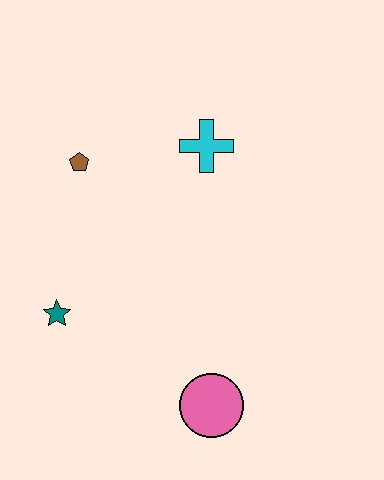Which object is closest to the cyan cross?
The brown pentagon is closest to the cyan cross.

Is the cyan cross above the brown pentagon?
Yes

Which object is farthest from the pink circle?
The brown pentagon is farthest from the pink circle.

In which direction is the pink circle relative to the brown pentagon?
The pink circle is below the brown pentagon.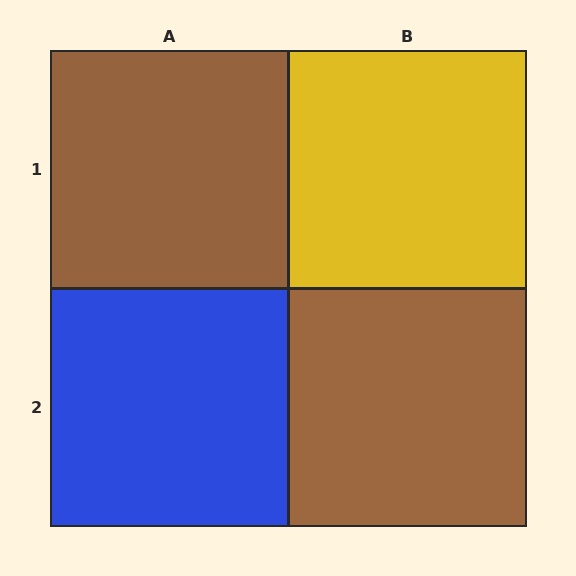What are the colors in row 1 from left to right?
Brown, yellow.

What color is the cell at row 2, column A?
Blue.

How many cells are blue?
1 cell is blue.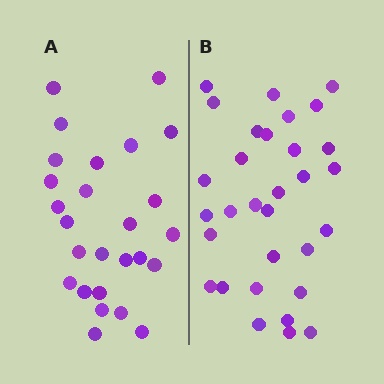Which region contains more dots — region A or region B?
Region B (the right region) has more dots.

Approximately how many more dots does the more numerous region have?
Region B has about 5 more dots than region A.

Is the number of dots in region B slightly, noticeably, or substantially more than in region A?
Region B has only slightly more — the two regions are fairly close. The ratio is roughly 1.2 to 1.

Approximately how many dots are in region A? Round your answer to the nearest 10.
About 30 dots. (The exact count is 26, which rounds to 30.)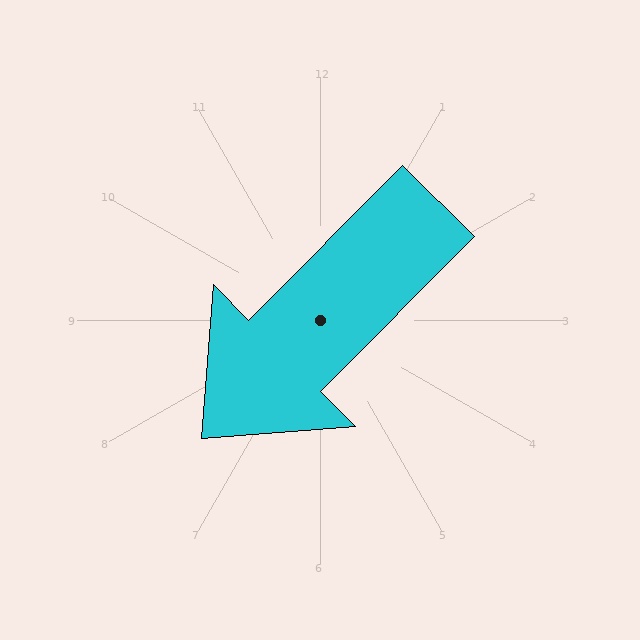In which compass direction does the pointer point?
Southwest.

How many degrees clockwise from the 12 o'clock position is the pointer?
Approximately 225 degrees.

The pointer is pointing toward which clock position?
Roughly 7 o'clock.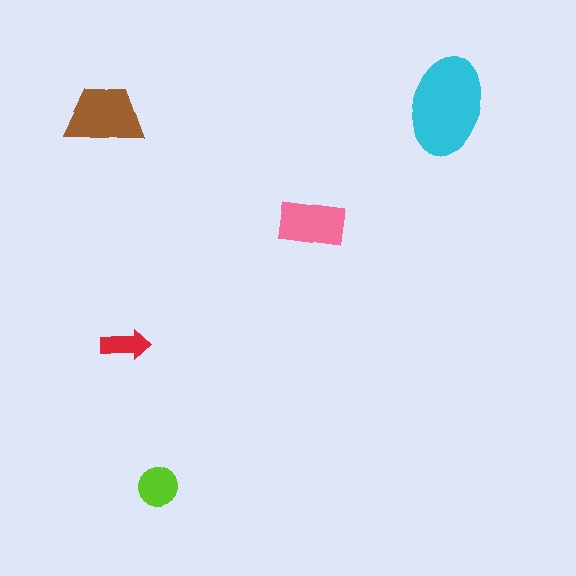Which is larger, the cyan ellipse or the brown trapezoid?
The cyan ellipse.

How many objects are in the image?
There are 5 objects in the image.